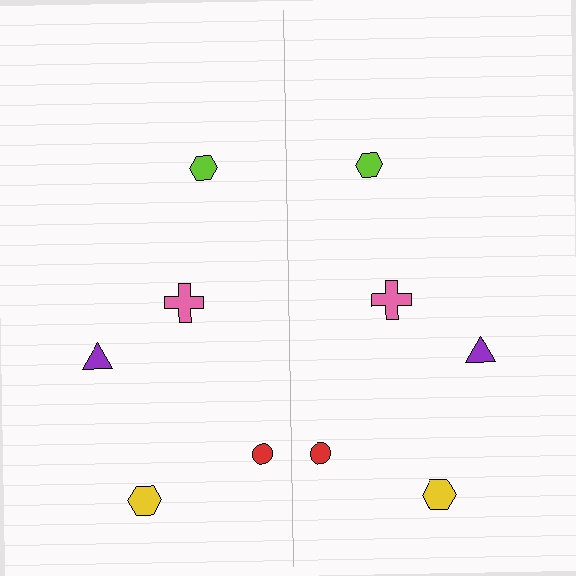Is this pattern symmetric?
Yes, this pattern has bilateral (reflection) symmetry.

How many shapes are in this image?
There are 10 shapes in this image.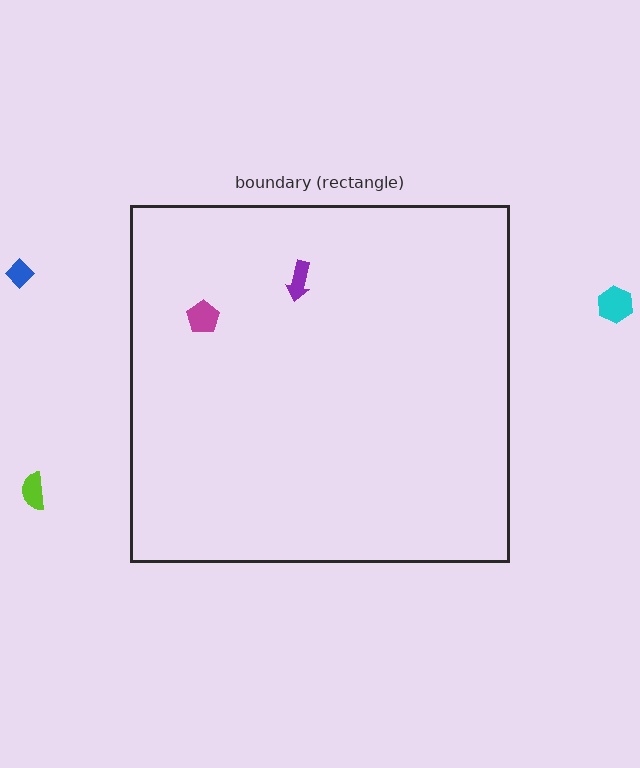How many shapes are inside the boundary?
2 inside, 3 outside.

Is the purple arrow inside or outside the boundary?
Inside.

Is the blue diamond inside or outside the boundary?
Outside.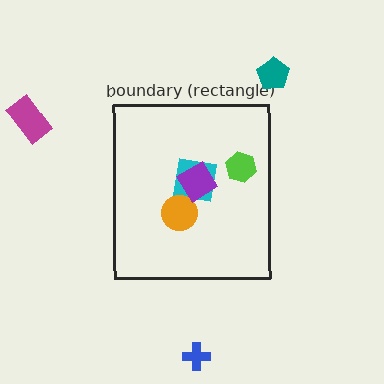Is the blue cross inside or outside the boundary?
Outside.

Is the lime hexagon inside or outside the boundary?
Inside.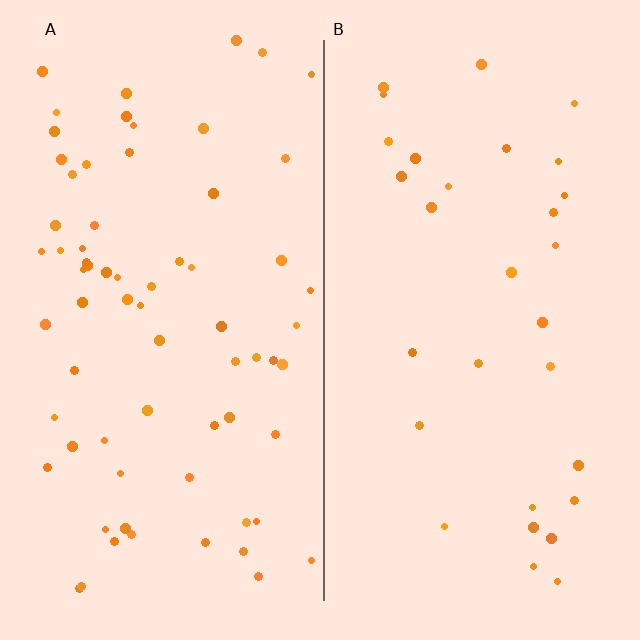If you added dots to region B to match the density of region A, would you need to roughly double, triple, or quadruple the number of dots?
Approximately double.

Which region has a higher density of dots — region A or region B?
A (the left).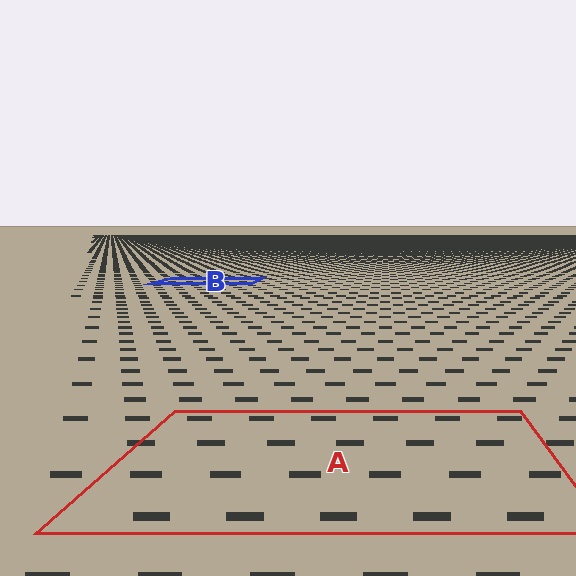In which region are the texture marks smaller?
The texture marks are smaller in region B, because it is farther away.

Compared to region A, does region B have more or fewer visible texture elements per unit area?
Region B has more texture elements per unit area — they are packed more densely because it is farther away.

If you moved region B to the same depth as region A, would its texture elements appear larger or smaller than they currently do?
They would appear larger. At a closer depth, the same texture elements are projected at a bigger on-screen size.